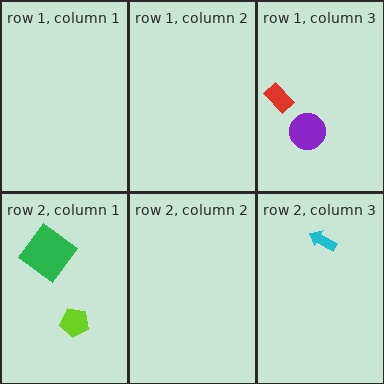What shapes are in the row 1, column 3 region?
The purple circle, the red rectangle.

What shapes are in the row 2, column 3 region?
The cyan arrow.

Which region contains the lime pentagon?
The row 2, column 1 region.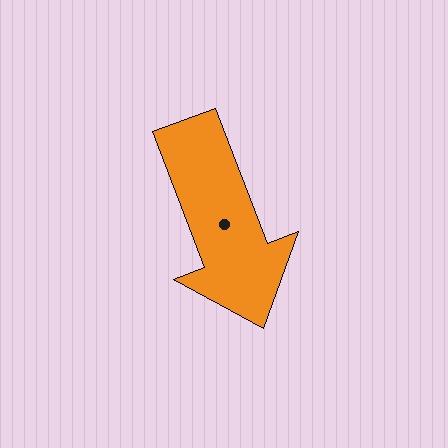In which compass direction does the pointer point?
South.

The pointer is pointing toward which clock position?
Roughly 5 o'clock.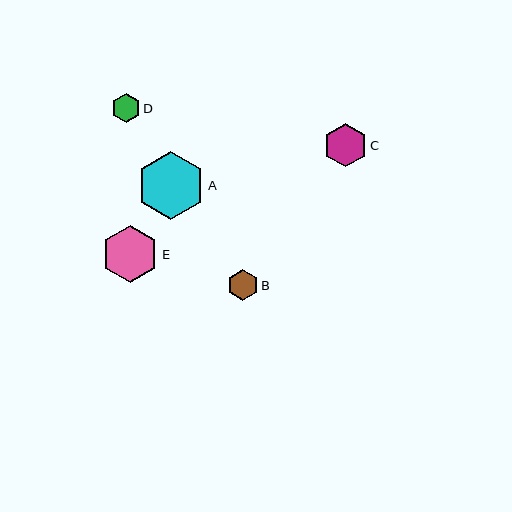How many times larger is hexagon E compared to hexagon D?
Hexagon E is approximately 2.0 times the size of hexagon D.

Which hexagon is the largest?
Hexagon A is the largest with a size of approximately 68 pixels.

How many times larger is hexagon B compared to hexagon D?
Hexagon B is approximately 1.1 times the size of hexagon D.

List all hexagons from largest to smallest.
From largest to smallest: A, E, C, B, D.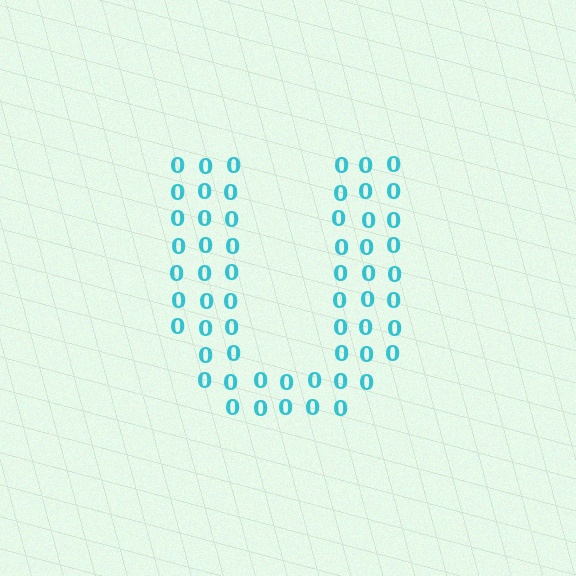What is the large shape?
The large shape is the letter U.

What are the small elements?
The small elements are digit 0's.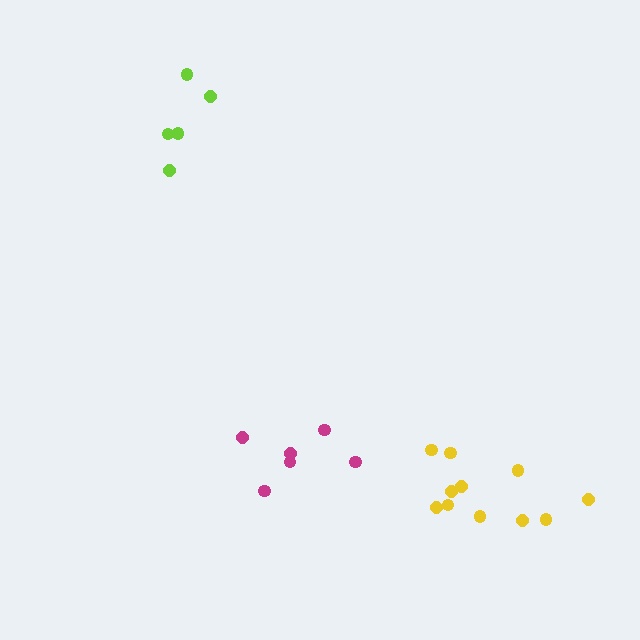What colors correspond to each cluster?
The clusters are colored: magenta, yellow, lime.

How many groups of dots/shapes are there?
There are 3 groups.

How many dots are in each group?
Group 1: 6 dots, Group 2: 11 dots, Group 3: 5 dots (22 total).